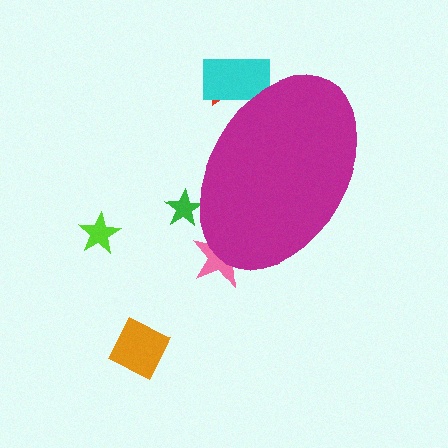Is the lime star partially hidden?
No, the lime star is fully visible.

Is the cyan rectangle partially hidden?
Yes, the cyan rectangle is partially hidden behind the magenta ellipse.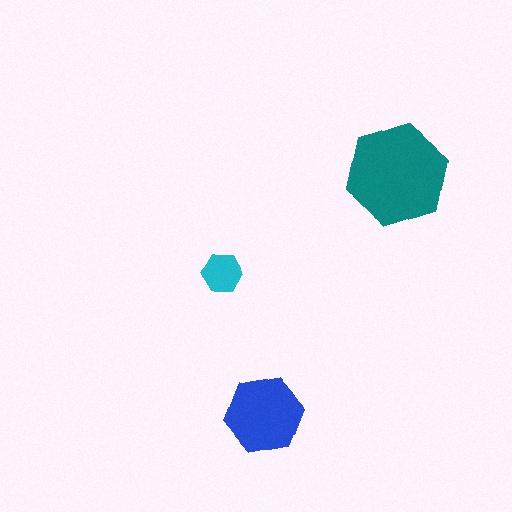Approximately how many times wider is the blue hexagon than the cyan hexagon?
About 2 times wider.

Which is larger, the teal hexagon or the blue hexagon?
The teal one.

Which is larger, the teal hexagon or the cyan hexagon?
The teal one.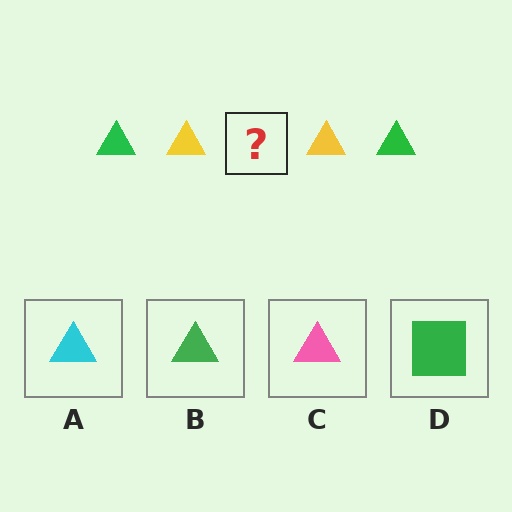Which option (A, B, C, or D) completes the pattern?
B.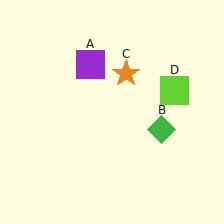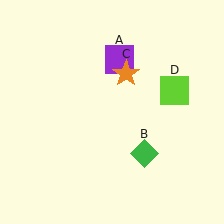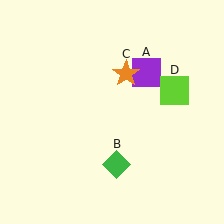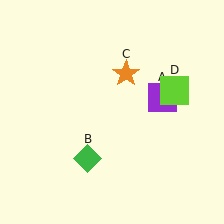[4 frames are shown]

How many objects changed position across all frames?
2 objects changed position: purple square (object A), green diamond (object B).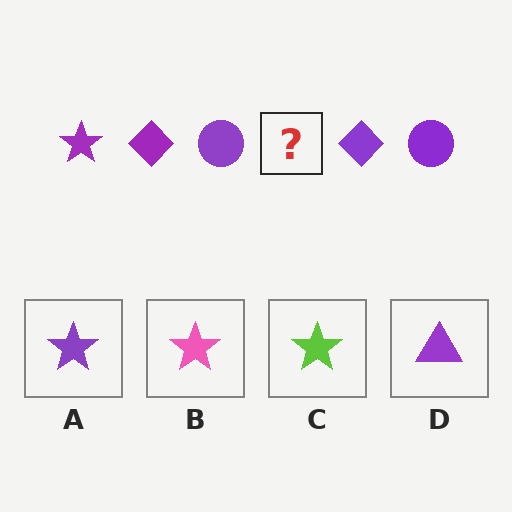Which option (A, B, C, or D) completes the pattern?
A.